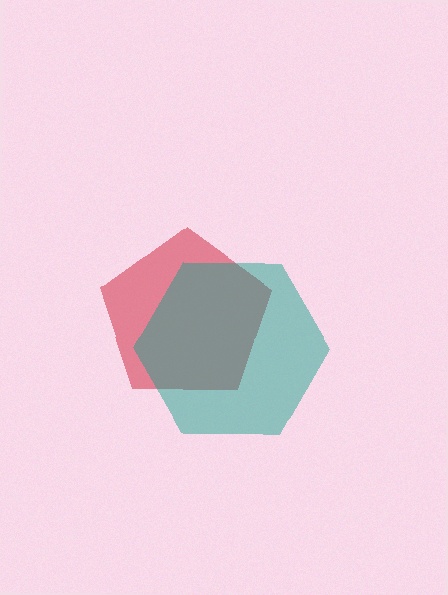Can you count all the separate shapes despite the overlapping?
Yes, there are 2 separate shapes.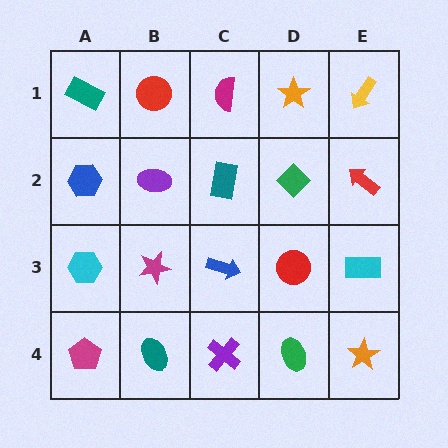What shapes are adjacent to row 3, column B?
A purple ellipse (row 2, column B), a teal ellipse (row 4, column B), a cyan hexagon (row 3, column A), a blue arrow (row 3, column C).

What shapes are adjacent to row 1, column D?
A green diamond (row 2, column D), a magenta semicircle (row 1, column C), a yellow arrow (row 1, column E).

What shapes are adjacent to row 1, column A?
A blue hexagon (row 2, column A), a red circle (row 1, column B).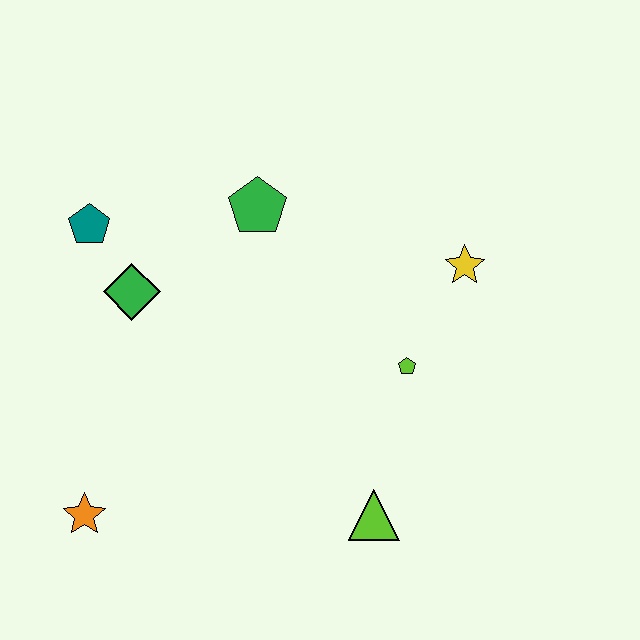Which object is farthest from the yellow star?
The orange star is farthest from the yellow star.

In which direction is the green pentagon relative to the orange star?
The green pentagon is above the orange star.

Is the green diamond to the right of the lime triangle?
No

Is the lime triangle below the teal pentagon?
Yes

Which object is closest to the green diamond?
The teal pentagon is closest to the green diamond.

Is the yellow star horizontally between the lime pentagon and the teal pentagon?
No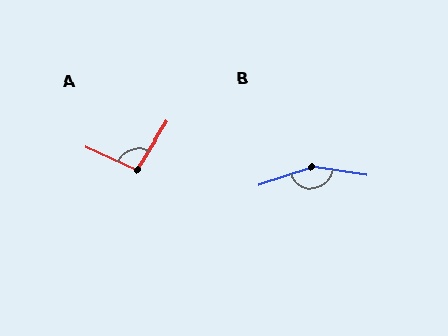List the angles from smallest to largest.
A (97°), B (153°).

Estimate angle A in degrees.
Approximately 97 degrees.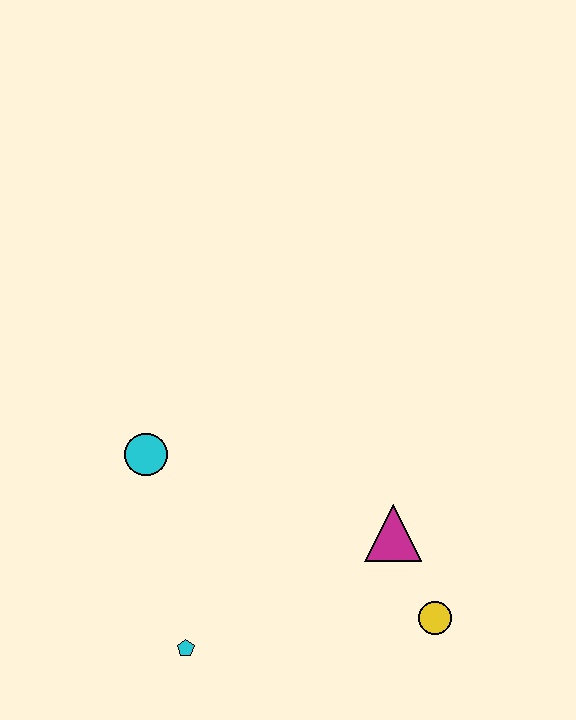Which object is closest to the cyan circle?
The cyan pentagon is closest to the cyan circle.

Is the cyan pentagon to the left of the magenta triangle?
Yes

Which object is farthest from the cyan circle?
The yellow circle is farthest from the cyan circle.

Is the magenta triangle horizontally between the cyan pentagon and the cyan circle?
No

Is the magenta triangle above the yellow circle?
Yes